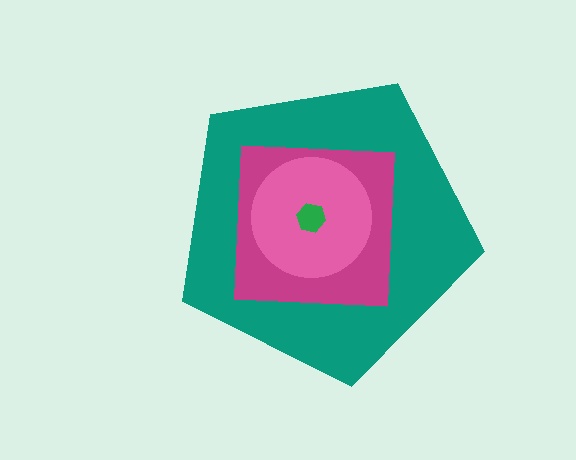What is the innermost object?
The green hexagon.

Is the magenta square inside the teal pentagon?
Yes.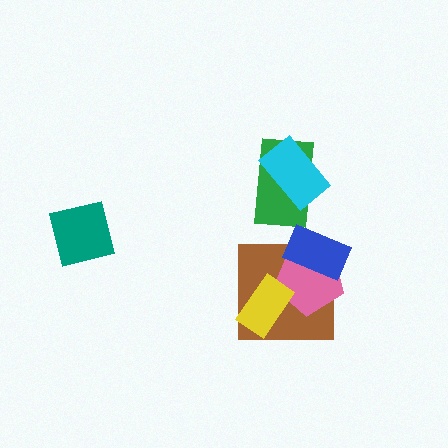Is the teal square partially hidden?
No, no other shape covers it.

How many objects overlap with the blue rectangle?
2 objects overlap with the blue rectangle.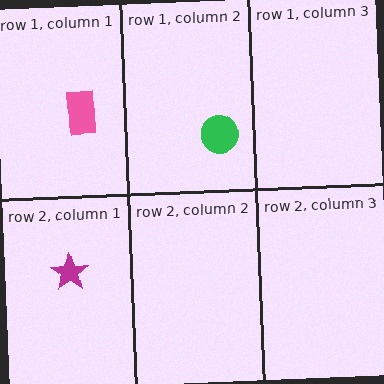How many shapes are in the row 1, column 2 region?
1.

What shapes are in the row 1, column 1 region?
The pink rectangle.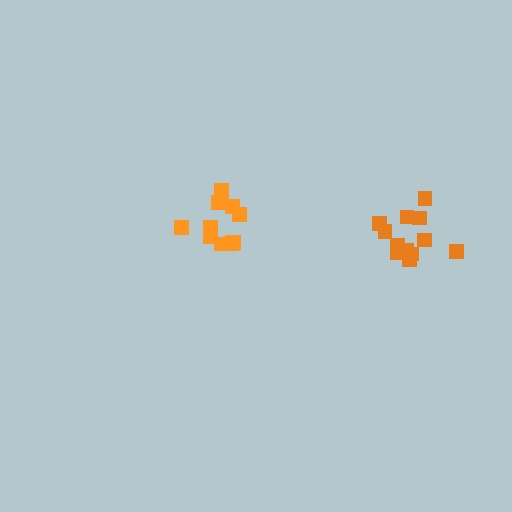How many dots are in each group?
Group 1: 12 dots, Group 2: 12 dots (24 total).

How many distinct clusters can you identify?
There are 2 distinct clusters.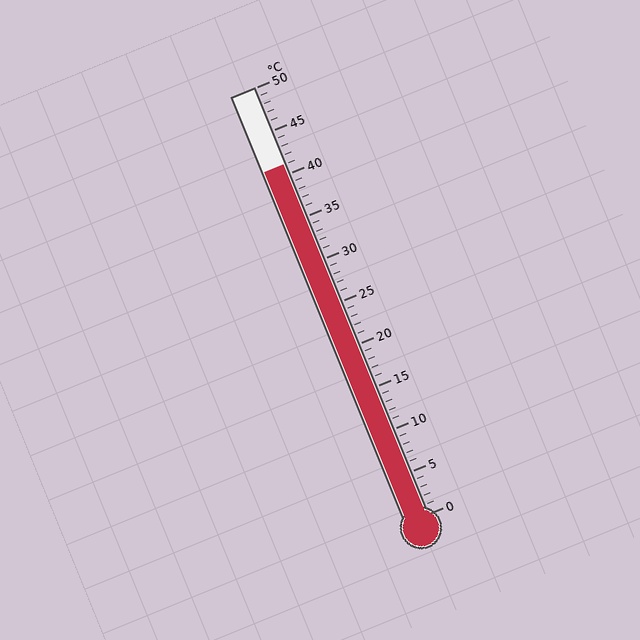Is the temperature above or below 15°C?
The temperature is above 15°C.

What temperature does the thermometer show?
The thermometer shows approximately 41°C.